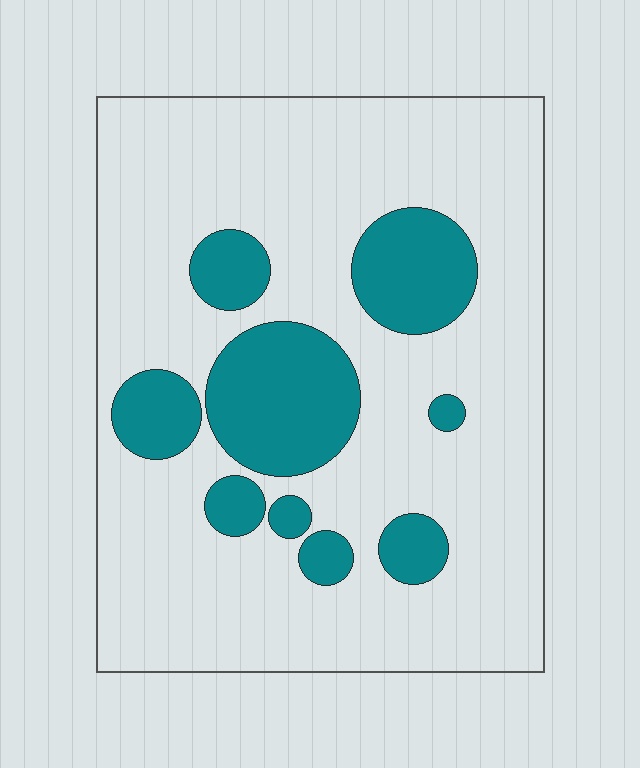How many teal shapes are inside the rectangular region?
9.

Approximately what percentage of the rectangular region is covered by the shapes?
Approximately 20%.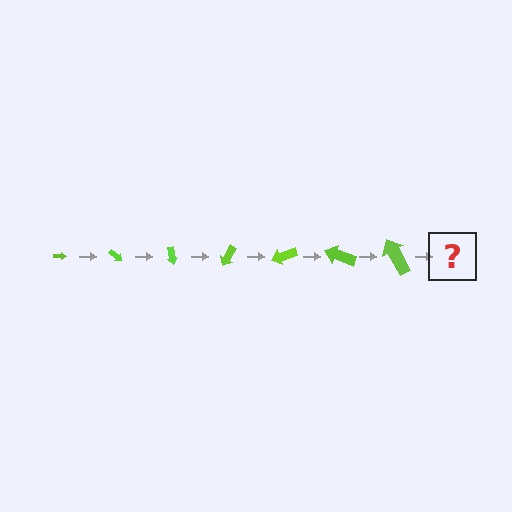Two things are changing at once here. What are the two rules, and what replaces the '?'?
The two rules are that the arrow grows larger each step and it rotates 40 degrees each step. The '?' should be an arrow, larger than the previous one and rotated 280 degrees from the start.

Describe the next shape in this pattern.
It should be an arrow, larger than the previous one and rotated 280 degrees from the start.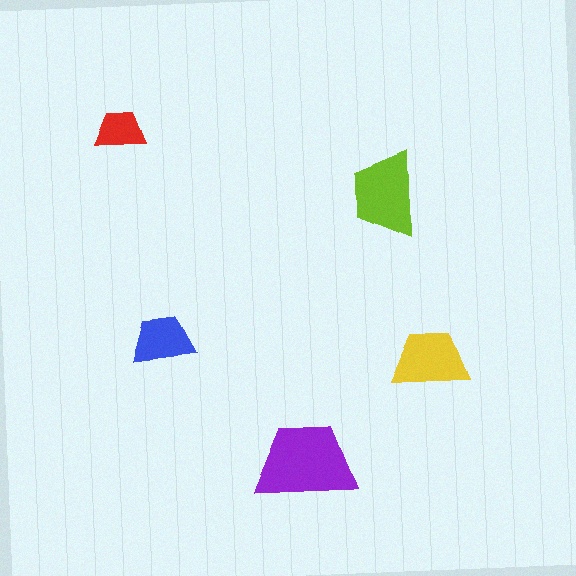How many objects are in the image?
There are 5 objects in the image.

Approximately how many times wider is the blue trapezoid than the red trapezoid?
About 1.5 times wider.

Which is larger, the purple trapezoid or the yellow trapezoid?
The purple one.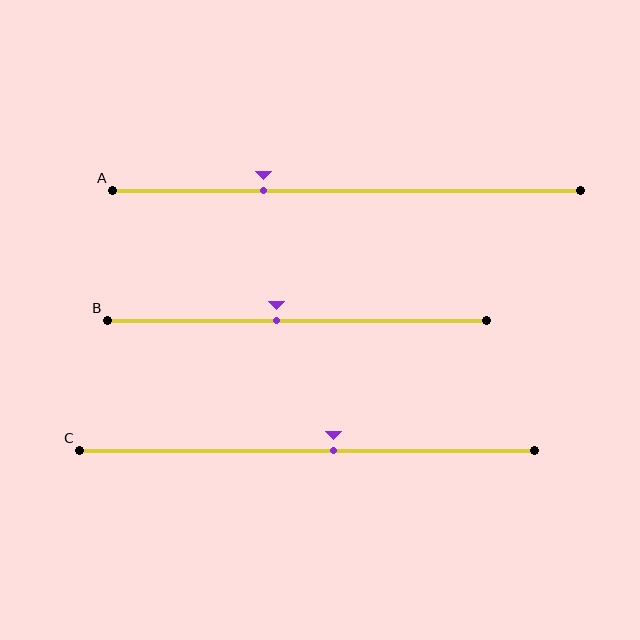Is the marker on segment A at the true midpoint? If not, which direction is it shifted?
No, the marker on segment A is shifted to the left by about 18% of the segment length.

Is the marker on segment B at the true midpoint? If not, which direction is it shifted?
No, the marker on segment B is shifted to the left by about 5% of the segment length.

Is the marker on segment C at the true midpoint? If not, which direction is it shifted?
No, the marker on segment C is shifted to the right by about 6% of the segment length.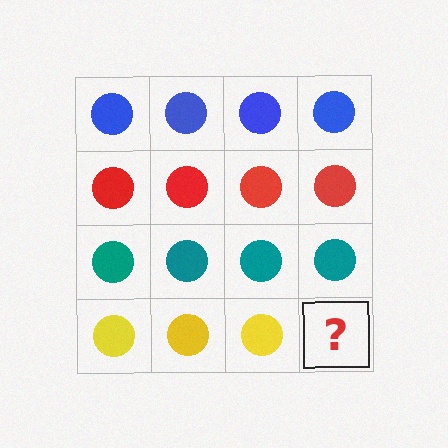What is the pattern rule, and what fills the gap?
The rule is that each row has a consistent color. The gap should be filled with a yellow circle.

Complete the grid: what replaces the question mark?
The question mark should be replaced with a yellow circle.